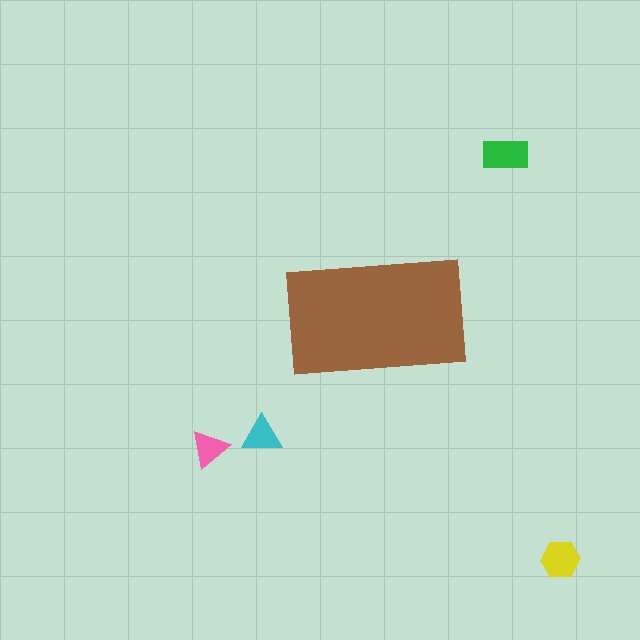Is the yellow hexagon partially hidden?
No, the yellow hexagon is fully visible.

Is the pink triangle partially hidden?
No, the pink triangle is fully visible.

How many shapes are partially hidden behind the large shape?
0 shapes are partially hidden.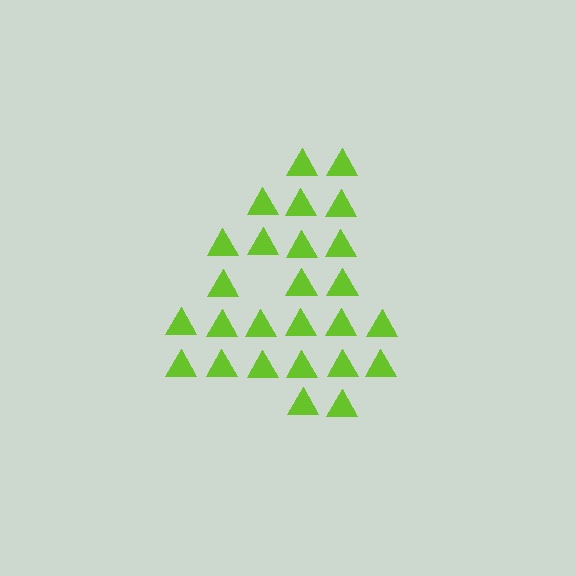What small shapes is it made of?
It is made of small triangles.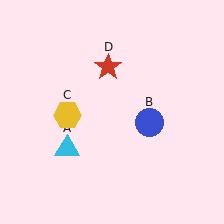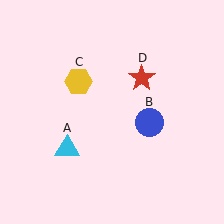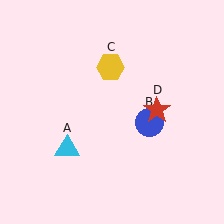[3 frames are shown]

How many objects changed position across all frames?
2 objects changed position: yellow hexagon (object C), red star (object D).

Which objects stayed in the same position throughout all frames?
Cyan triangle (object A) and blue circle (object B) remained stationary.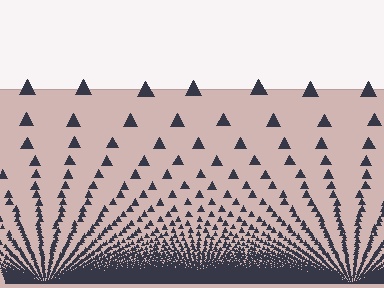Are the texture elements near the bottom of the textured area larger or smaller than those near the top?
Smaller. The gradient is inverted — elements near the bottom are smaller and denser.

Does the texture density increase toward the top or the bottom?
Density increases toward the bottom.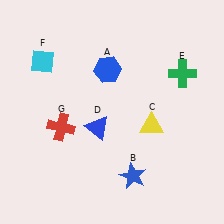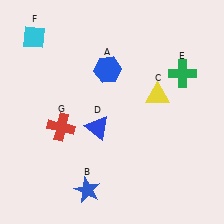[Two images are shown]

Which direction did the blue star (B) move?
The blue star (B) moved left.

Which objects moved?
The objects that moved are: the blue star (B), the yellow triangle (C), the cyan diamond (F).